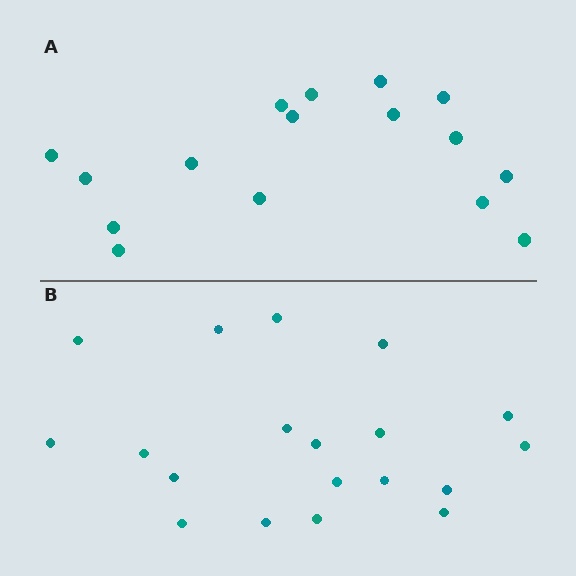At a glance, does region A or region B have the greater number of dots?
Region B (the bottom region) has more dots.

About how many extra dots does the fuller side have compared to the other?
Region B has just a few more — roughly 2 or 3 more dots than region A.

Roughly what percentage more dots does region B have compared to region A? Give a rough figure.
About 20% more.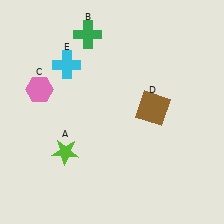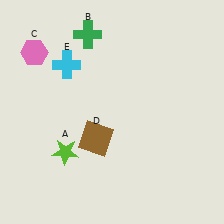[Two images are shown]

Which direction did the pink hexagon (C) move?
The pink hexagon (C) moved up.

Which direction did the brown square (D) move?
The brown square (D) moved left.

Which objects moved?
The objects that moved are: the pink hexagon (C), the brown square (D).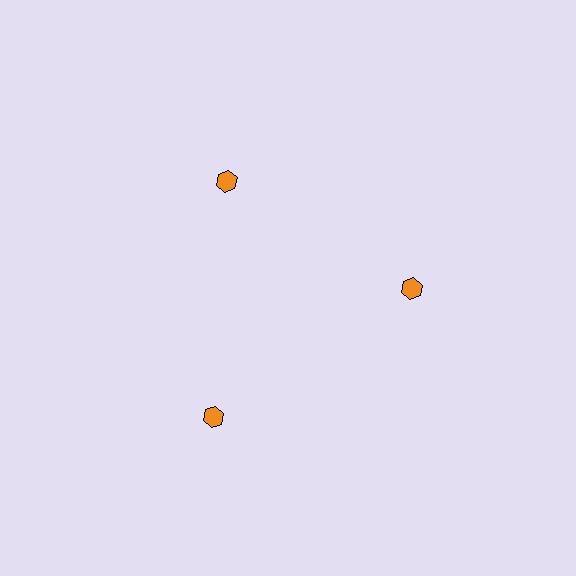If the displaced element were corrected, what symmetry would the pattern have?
It would have 3-fold rotational symmetry — the pattern would map onto itself every 120 degrees.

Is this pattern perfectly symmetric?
No. The 3 orange hexagons are arranged in a ring, but one element near the 7 o'clock position is pushed outward from the center, breaking the 3-fold rotational symmetry.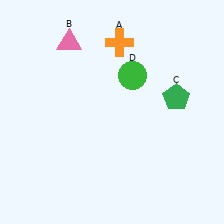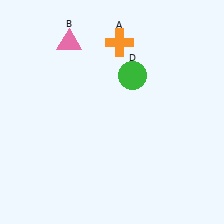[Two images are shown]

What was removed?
The green pentagon (C) was removed in Image 2.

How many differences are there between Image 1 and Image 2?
There is 1 difference between the two images.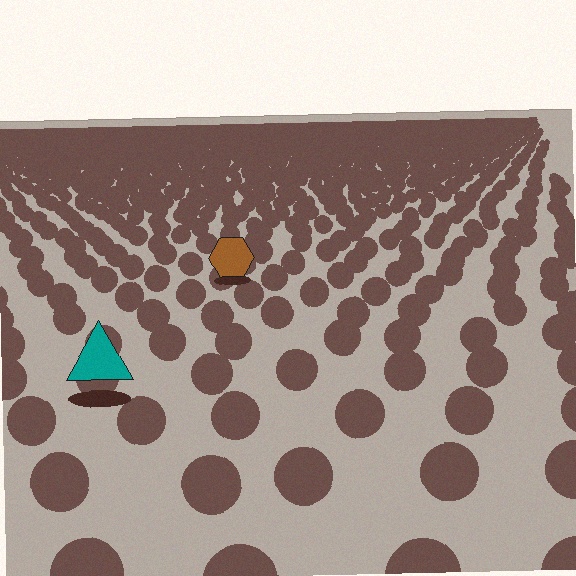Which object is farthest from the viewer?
The brown hexagon is farthest from the viewer. It appears smaller and the ground texture around it is denser.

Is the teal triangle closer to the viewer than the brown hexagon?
Yes. The teal triangle is closer — you can tell from the texture gradient: the ground texture is coarser near it.